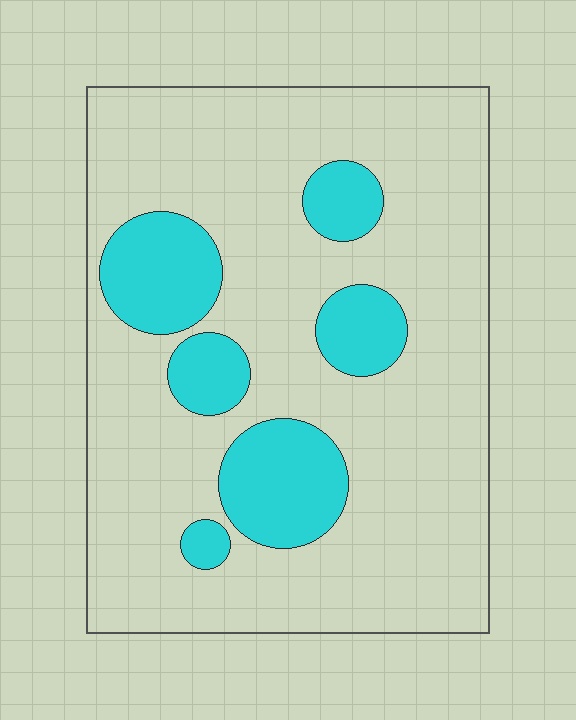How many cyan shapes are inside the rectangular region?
6.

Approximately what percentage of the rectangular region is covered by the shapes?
Approximately 20%.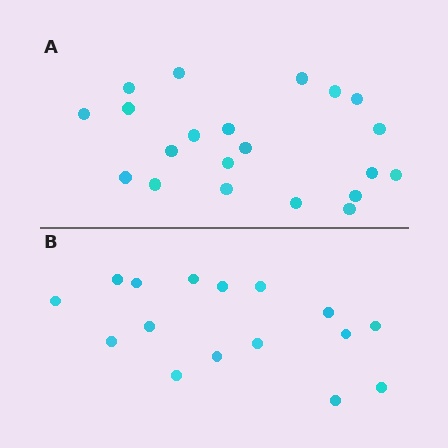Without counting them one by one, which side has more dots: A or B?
Region A (the top region) has more dots.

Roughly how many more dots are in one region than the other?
Region A has about 5 more dots than region B.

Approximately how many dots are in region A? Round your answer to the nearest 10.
About 20 dots. (The exact count is 21, which rounds to 20.)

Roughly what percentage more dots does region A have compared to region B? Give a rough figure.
About 30% more.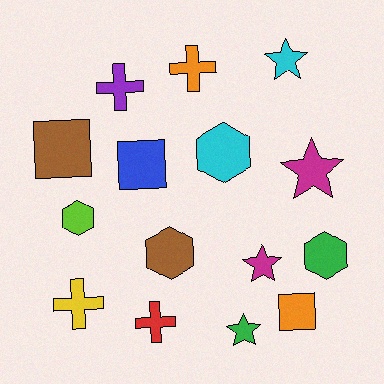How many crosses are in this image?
There are 4 crosses.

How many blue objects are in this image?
There is 1 blue object.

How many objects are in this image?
There are 15 objects.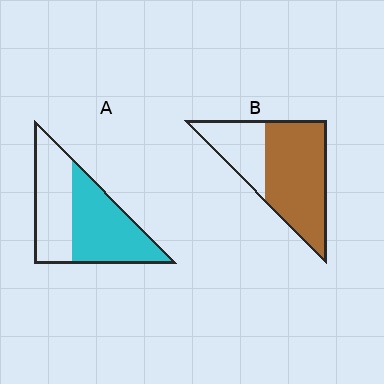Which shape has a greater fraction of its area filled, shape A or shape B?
Shape B.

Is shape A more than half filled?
Yes.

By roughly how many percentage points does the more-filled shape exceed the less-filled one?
By roughly 15 percentage points (B over A).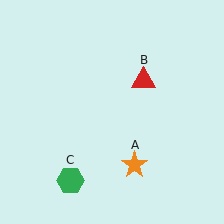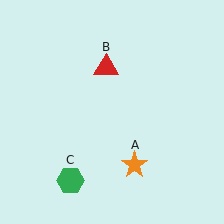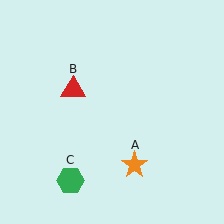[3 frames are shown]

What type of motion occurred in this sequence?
The red triangle (object B) rotated counterclockwise around the center of the scene.